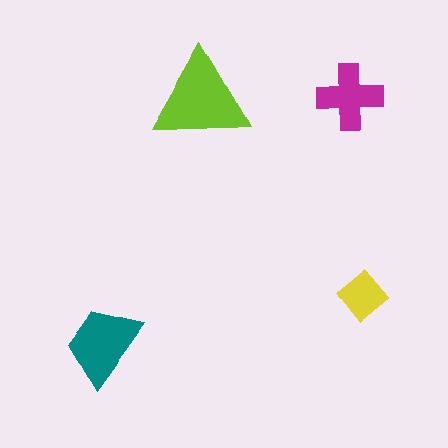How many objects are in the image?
There are 4 objects in the image.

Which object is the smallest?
The yellow diamond.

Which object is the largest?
The lime triangle.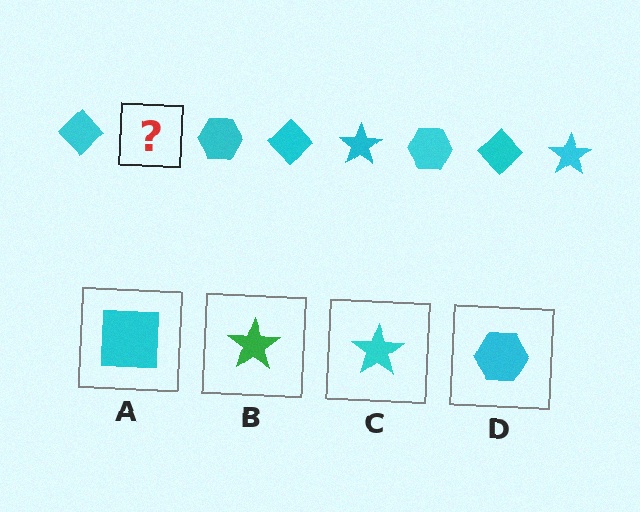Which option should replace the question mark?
Option C.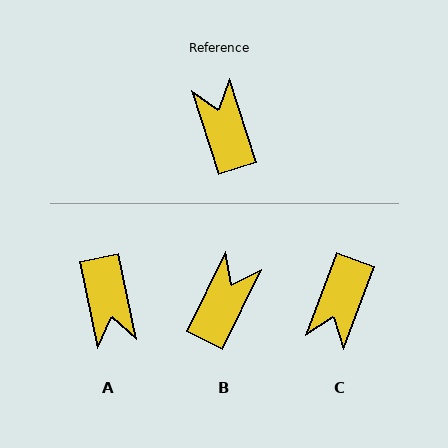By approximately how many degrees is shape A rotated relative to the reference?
Approximately 174 degrees counter-clockwise.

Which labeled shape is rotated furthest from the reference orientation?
A, about 174 degrees away.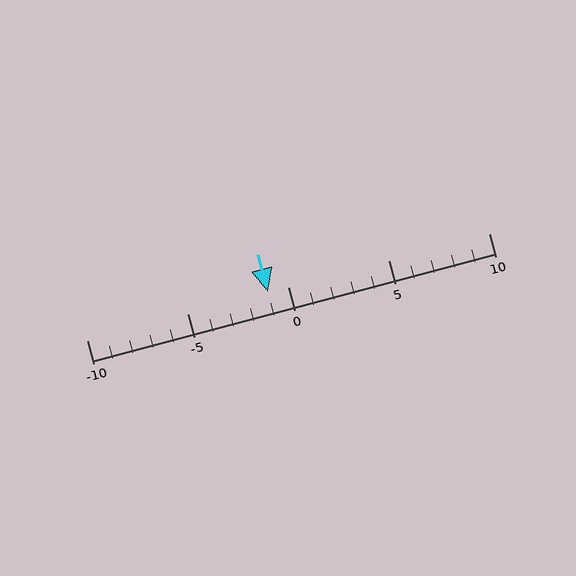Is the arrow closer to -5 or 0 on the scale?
The arrow is closer to 0.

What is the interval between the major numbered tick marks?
The major tick marks are spaced 5 units apart.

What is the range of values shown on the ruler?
The ruler shows values from -10 to 10.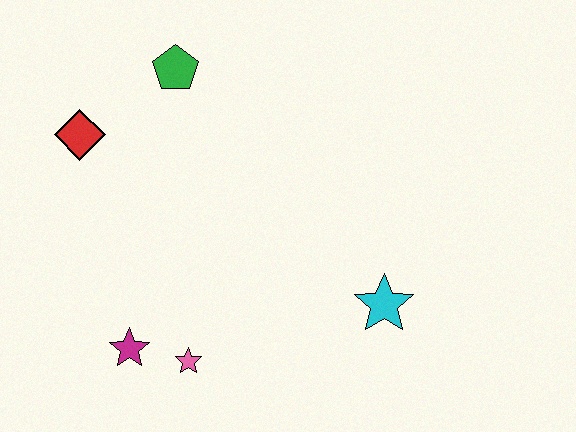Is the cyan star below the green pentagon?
Yes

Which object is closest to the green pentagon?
The red diamond is closest to the green pentagon.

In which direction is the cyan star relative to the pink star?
The cyan star is to the right of the pink star.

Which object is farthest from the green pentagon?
The cyan star is farthest from the green pentagon.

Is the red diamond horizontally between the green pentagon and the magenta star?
No